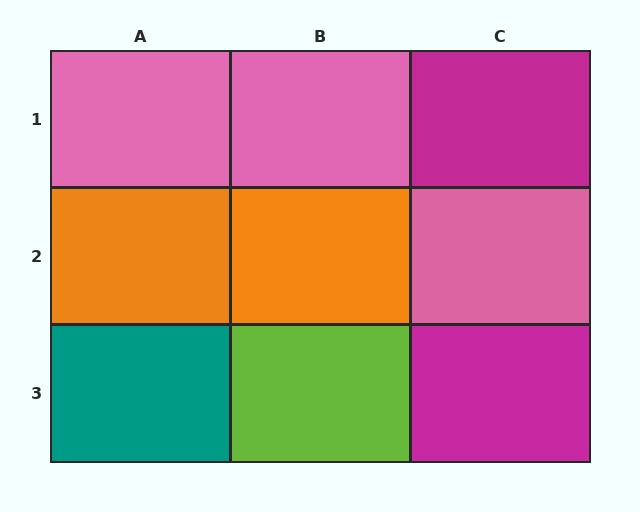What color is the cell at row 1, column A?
Pink.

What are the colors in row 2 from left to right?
Orange, orange, pink.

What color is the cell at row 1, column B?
Pink.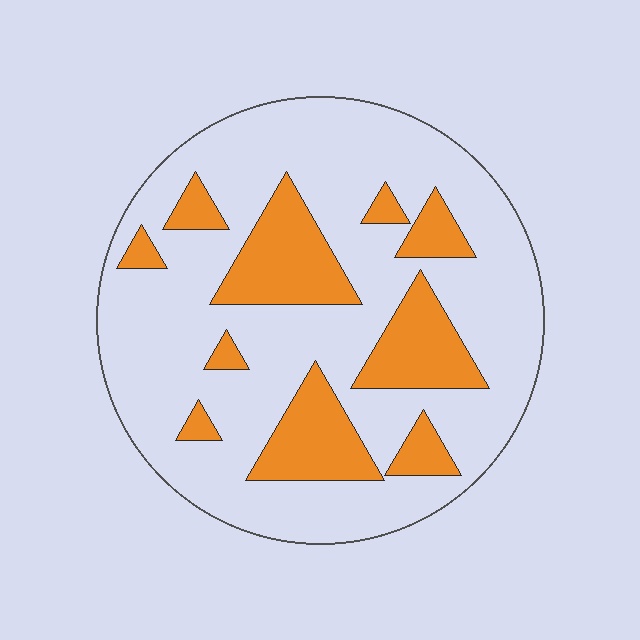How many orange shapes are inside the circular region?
10.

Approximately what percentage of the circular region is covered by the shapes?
Approximately 25%.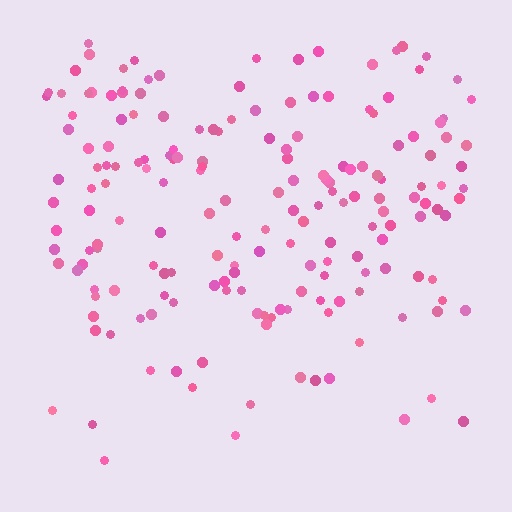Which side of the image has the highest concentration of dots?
The top.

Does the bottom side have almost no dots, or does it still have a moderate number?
Still a moderate number, just noticeably fewer than the top.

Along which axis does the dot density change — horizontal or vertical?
Vertical.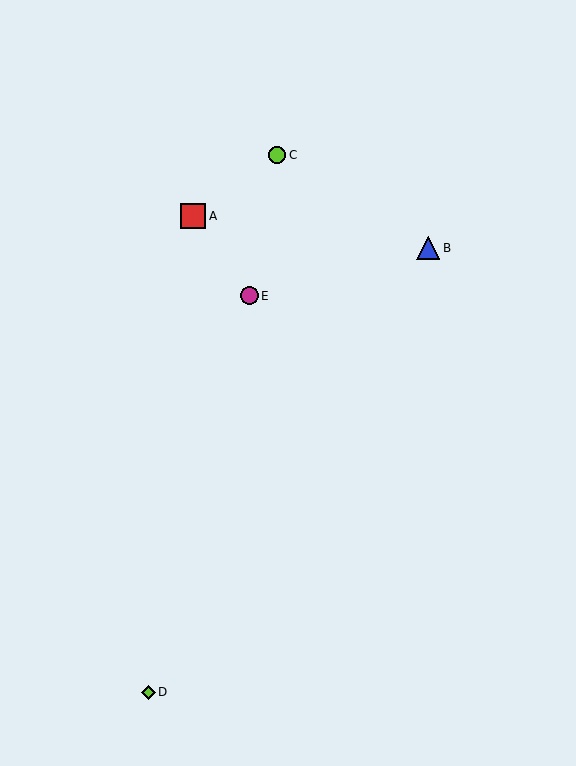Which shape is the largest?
The red square (labeled A) is the largest.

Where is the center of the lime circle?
The center of the lime circle is at (277, 155).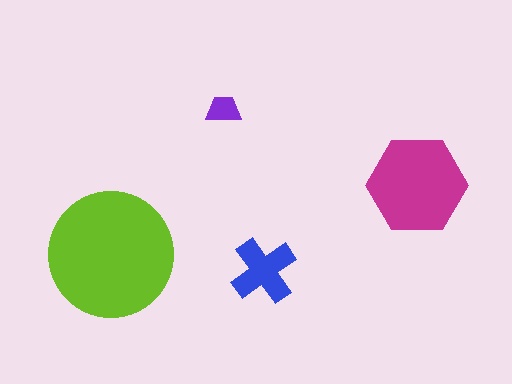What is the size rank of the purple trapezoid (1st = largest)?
4th.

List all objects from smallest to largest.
The purple trapezoid, the blue cross, the magenta hexagon, the lime circle.